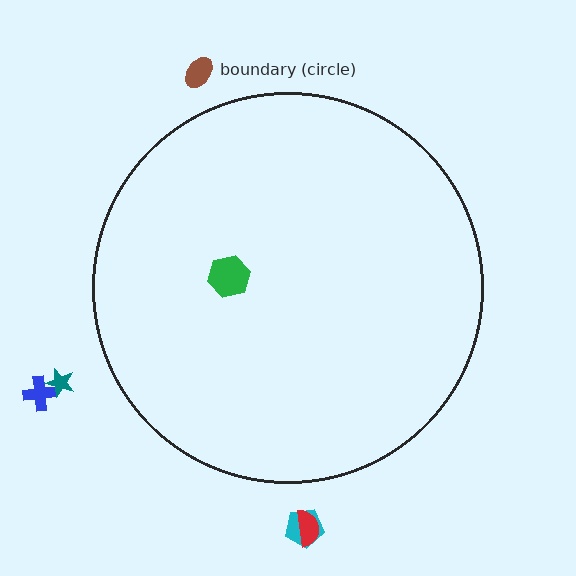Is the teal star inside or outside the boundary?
Outside.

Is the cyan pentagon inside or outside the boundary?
Outside.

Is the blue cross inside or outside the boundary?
Outside.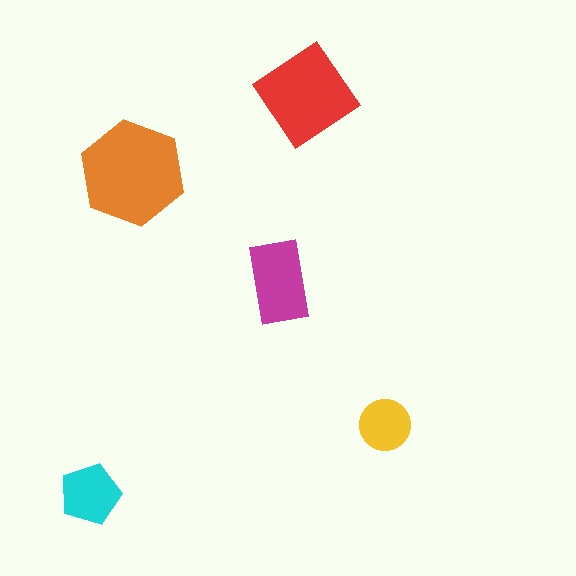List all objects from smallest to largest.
The yellow circle, the cyan pentagon, the magenta rectangle, the red diamond, the orange hexagon.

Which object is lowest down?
The cyan pentagon is bottommost.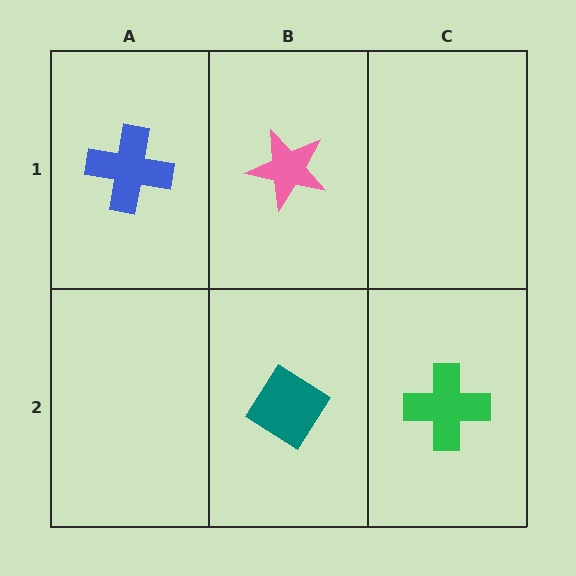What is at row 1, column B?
A pink star.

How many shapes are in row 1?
2 shapes.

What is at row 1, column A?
A blue cross.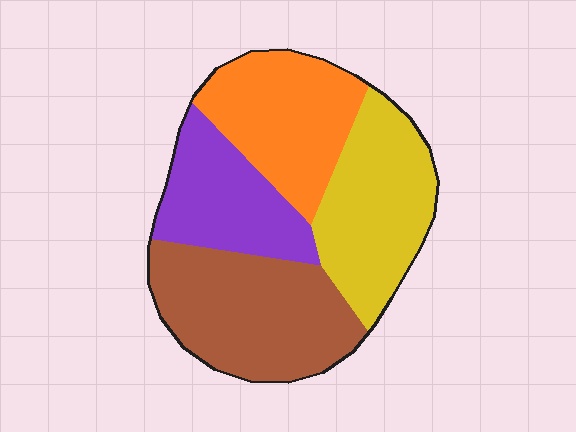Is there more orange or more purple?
Orange.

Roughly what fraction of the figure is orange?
Orange covers 24% of the figure.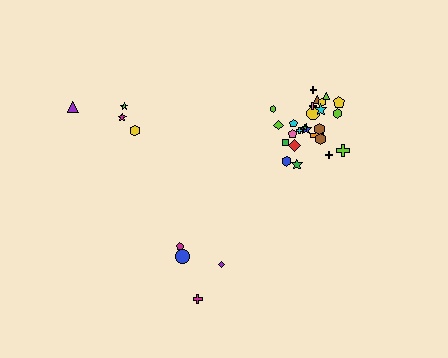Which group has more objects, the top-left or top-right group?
The top-right group.